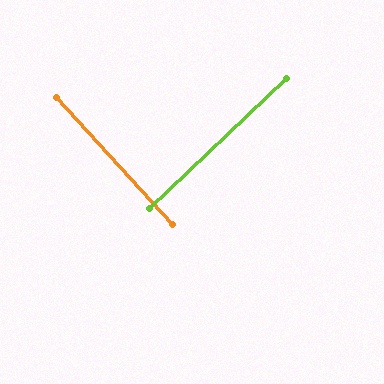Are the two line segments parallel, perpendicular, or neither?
Perpendicular — they meet at approximately 89°.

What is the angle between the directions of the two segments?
Approximately 89 degrees.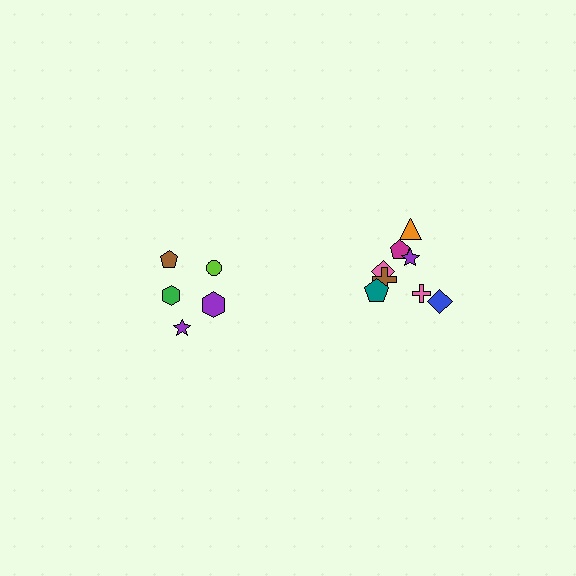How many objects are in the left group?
There are 5 objects.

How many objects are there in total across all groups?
There are 13 objects.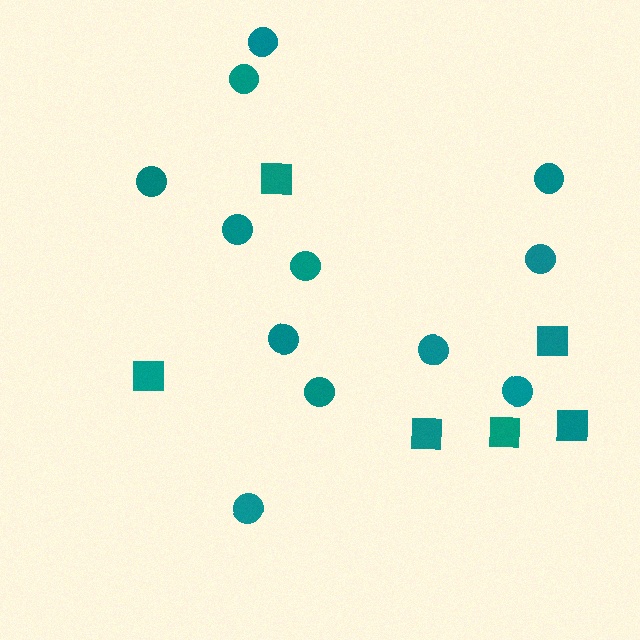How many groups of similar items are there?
There are 2 groups: one group of circles (12) and one group of squares (6).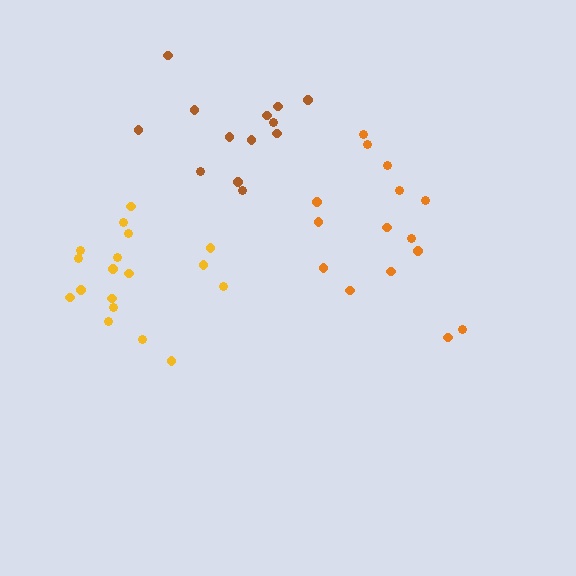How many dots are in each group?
Group 1: 13 dots, Group 2: 15 dots, Group 3: 18 dots (46 total).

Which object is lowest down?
The yellow cluster is bottommost.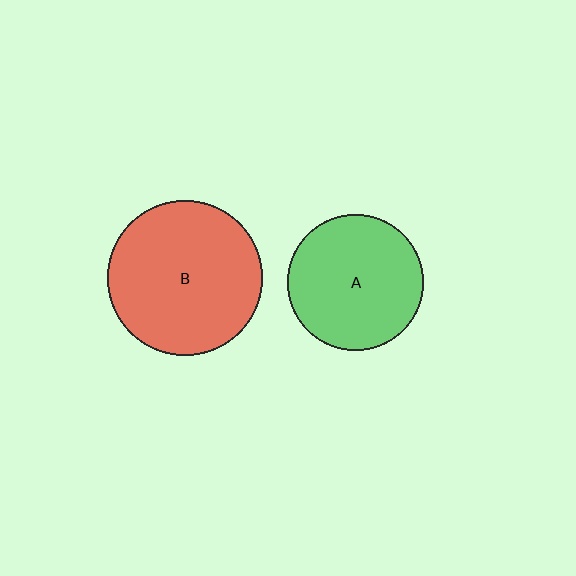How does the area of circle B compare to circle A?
Approximately 1.3 times.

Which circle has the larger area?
Circle B (red).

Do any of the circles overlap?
No, none of the circles overlap.